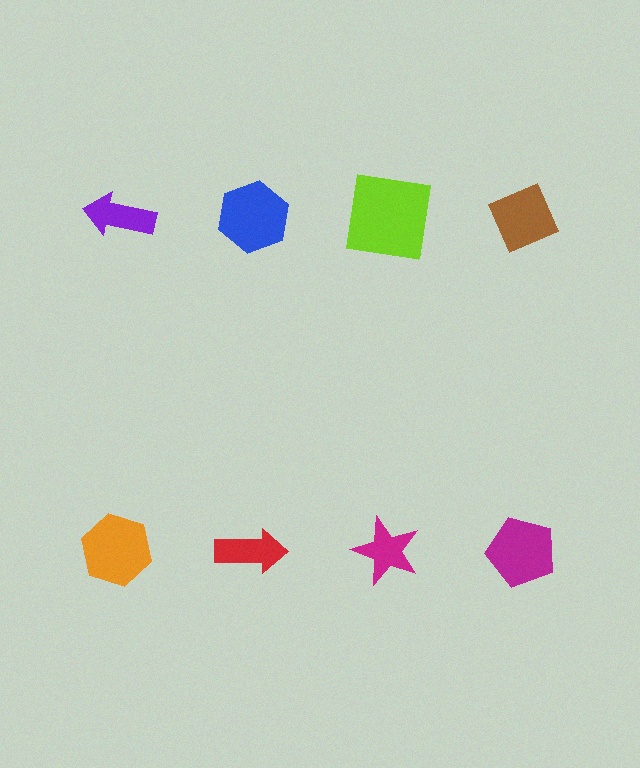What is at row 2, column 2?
A red arrow.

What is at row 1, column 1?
A purple arrow.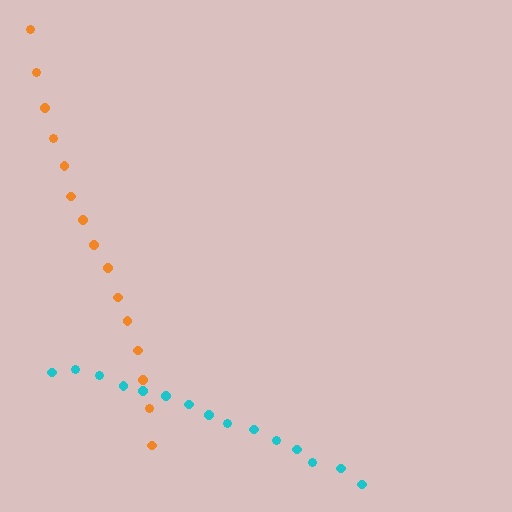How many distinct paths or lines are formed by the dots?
There are 2 distinct paths.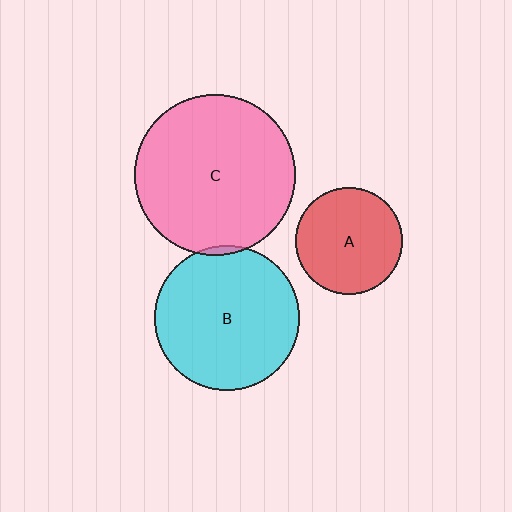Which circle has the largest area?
Circle C (pink).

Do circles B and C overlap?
Yes.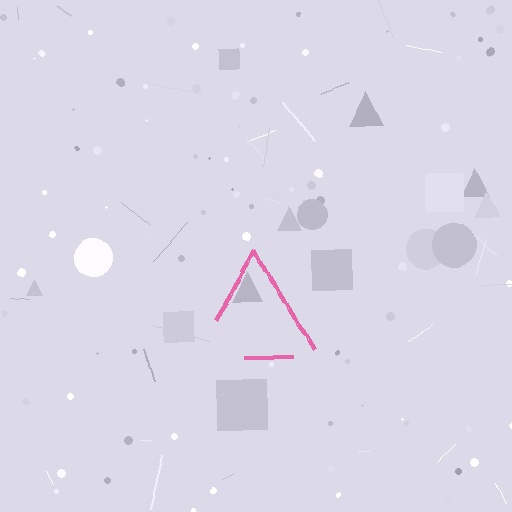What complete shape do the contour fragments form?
The contour fragments form a triangle.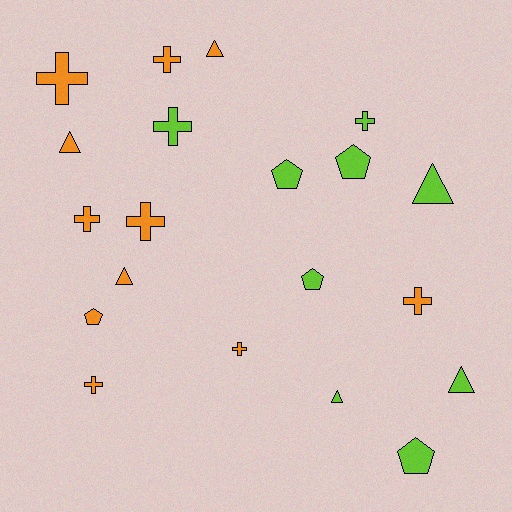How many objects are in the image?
There are 20 objects.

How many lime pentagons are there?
There are 4 lime pentagons.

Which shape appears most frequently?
Cross, with 9 objects.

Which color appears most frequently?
Orange, with 11 objects.